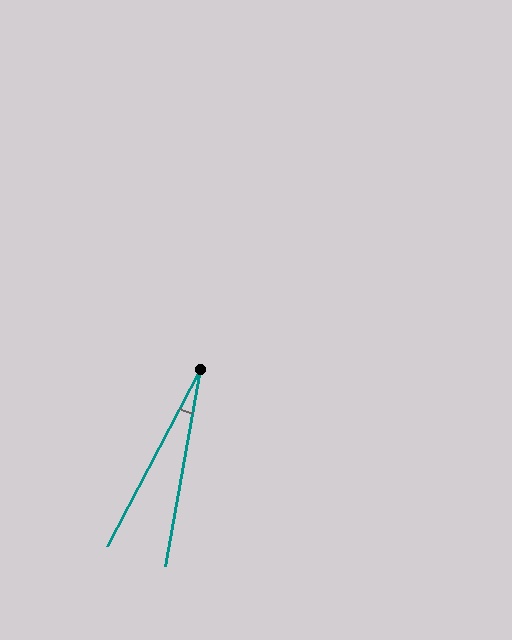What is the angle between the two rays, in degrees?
Approximately 18 degrees.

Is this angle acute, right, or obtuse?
It is acute.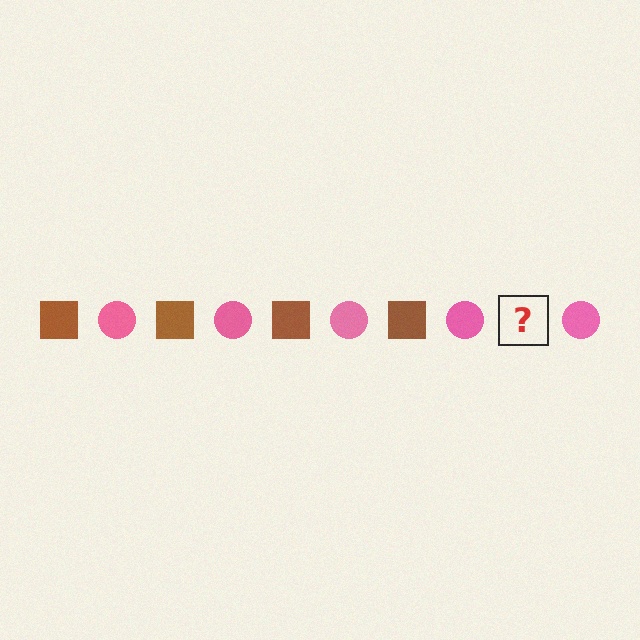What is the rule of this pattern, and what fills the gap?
The rule is that the pattern alternates between brown square and pink circle. The gap should be filled with a brown square.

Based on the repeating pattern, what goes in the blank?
The blank should be a brown square.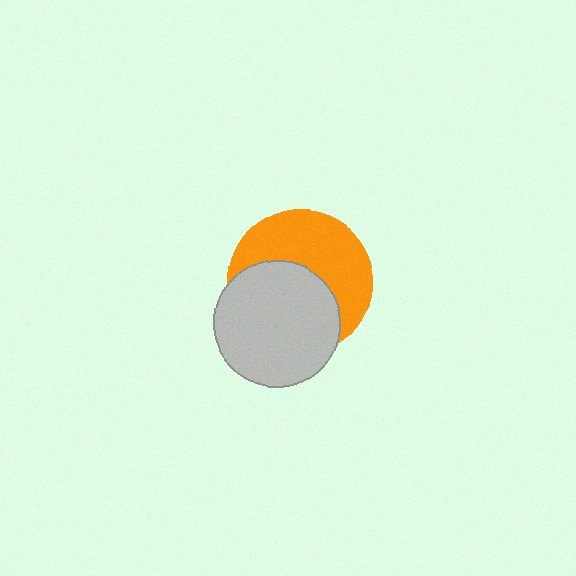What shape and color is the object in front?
The object in front is a light gray circle.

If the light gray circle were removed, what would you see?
You would see the complete orange circle.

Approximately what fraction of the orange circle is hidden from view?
Roughly 49% of the orange circle is hidden behind the light gray circle.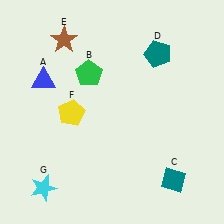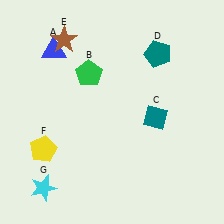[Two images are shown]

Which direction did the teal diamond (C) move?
The teal diamond (C) moved up.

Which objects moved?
The objects that moved are: the blue triangle (A), the teal diamond (C), the yellow pentagon (F).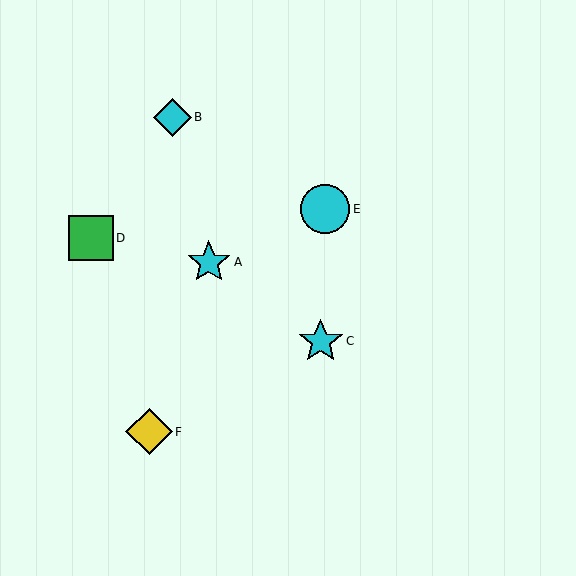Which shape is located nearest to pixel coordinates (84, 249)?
The green square (labeled D) at (91, 238) is nearest to that location.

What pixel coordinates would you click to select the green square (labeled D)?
Click at (91, 238) to select the green square D.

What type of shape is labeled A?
Shape A is a cyan star.